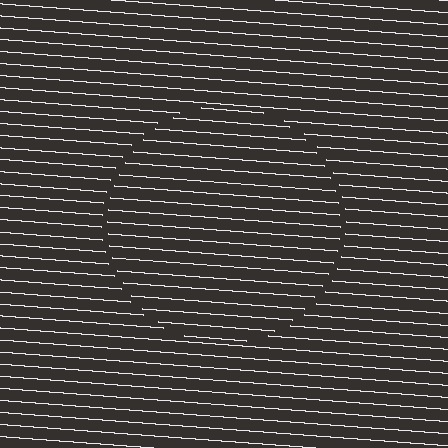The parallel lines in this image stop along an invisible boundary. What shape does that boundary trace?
An illusory circle. The interior of the shape contains the same grating, shifted by half a period — the contour is defined by the phase discontinuity where line-ends from the inner and outer gratings abut.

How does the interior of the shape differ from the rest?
The interior of the shape contains the same grating, shifted by half a period — the contour is defined by the phase discontinuity where line-ends from the inner and outer gratings abut.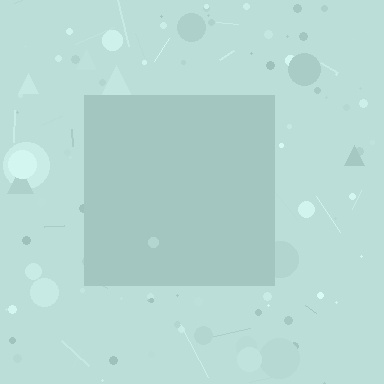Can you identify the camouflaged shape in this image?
The camouflaged shape is a square.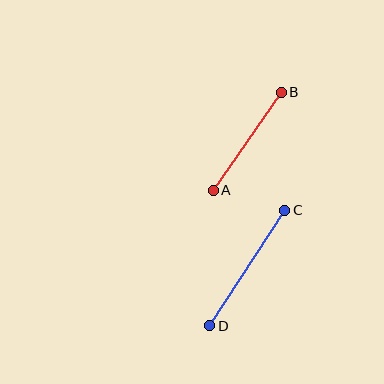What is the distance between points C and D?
The distance is approximately 138 pixels.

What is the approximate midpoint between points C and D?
The midpoint is at approximately (247, 268) pixels.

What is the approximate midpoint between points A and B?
The midpoint is at approximately (247, 141) pixels.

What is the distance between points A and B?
The distance is approximately 119 pixels.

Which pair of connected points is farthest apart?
Points C and D are farthest apart.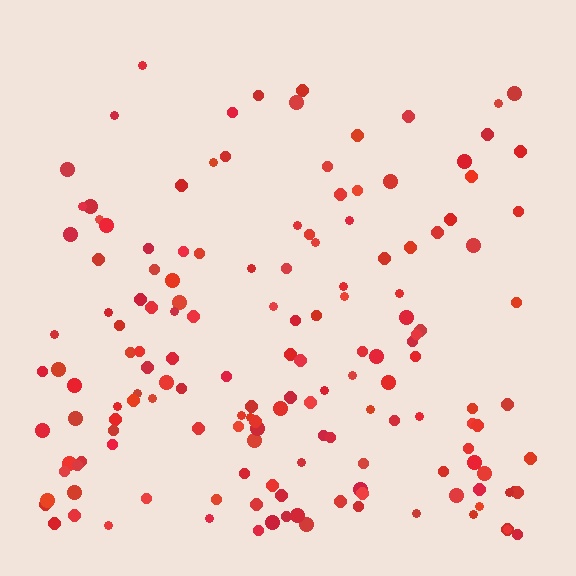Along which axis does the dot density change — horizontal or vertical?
Vertical.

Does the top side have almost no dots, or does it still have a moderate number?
Still a moderate number, just noticeably fewer than the bottom.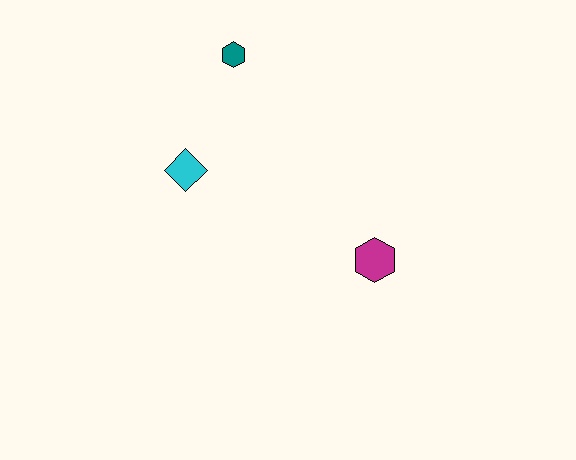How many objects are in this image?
There are 3 objects.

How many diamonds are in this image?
There is 1 diamond.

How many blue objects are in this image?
There are no blue objects.